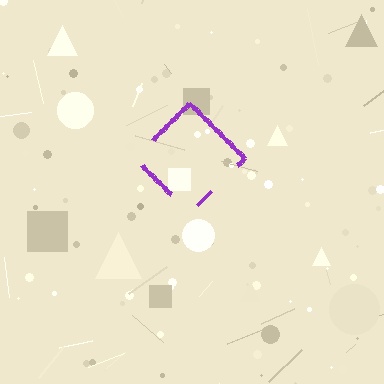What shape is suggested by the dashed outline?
The dashed outline suggests a diamond.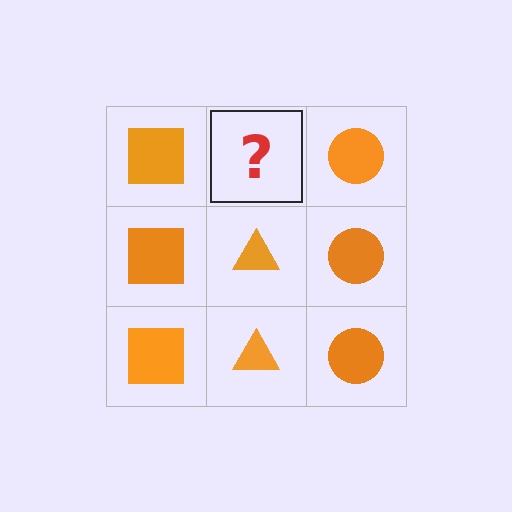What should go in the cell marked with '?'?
The missing cell should contain an orange triangle.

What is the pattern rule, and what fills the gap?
The rule is that each column has a consistent shape. The gap should be filled with an orange triangle.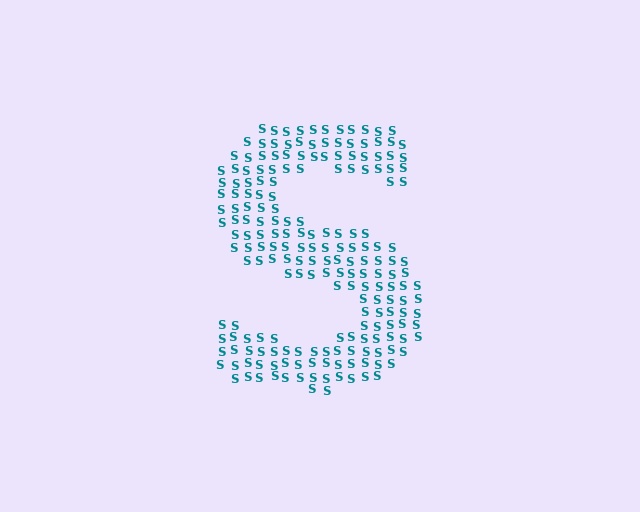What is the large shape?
The large shape is the letter S.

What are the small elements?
The small elements are letter S's.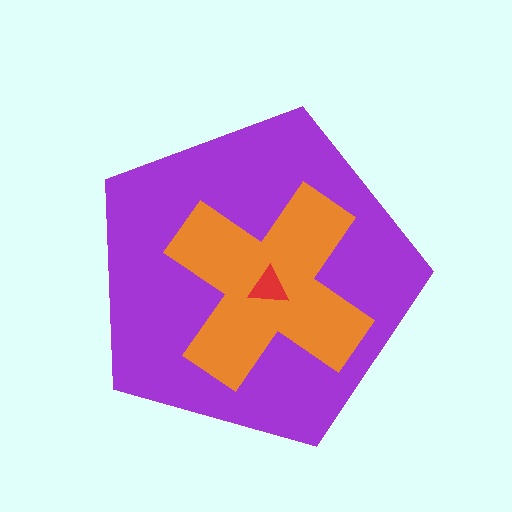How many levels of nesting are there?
3.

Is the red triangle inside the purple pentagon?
Yes.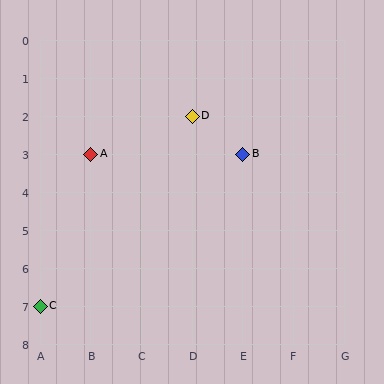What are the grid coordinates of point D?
Point D is at grid coordinates (D, 2).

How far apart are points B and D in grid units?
Points B and D are 1 column and 1 row apart (about 1.4 grid units diagonally).